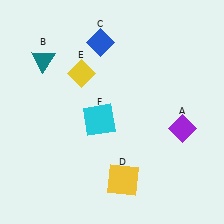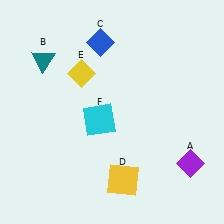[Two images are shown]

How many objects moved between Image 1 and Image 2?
1 object moved between the two images.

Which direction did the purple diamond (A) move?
The purple diamond (A) moved down.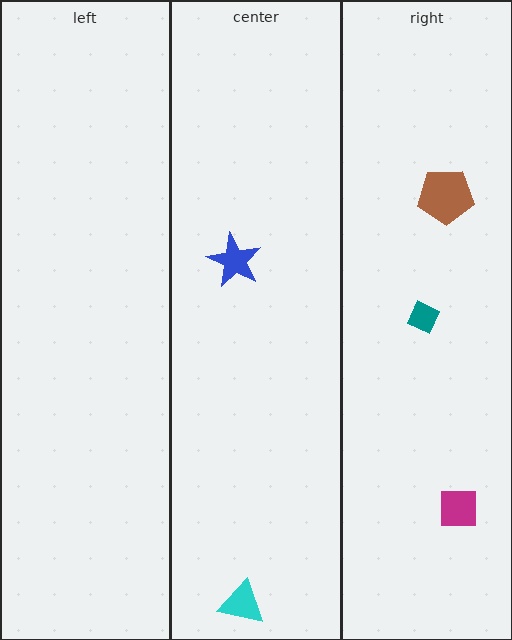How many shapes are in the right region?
3.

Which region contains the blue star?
The center region.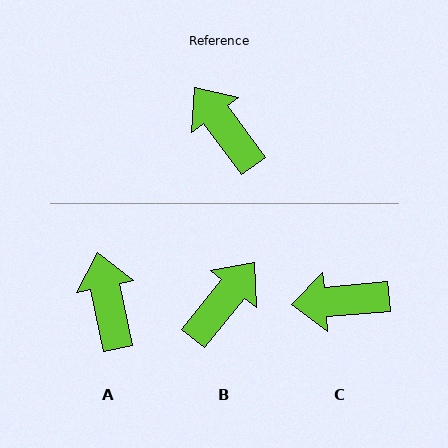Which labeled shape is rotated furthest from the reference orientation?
B, about 76 degrees away.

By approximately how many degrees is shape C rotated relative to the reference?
Approximately 58 degrees counter-clockwise.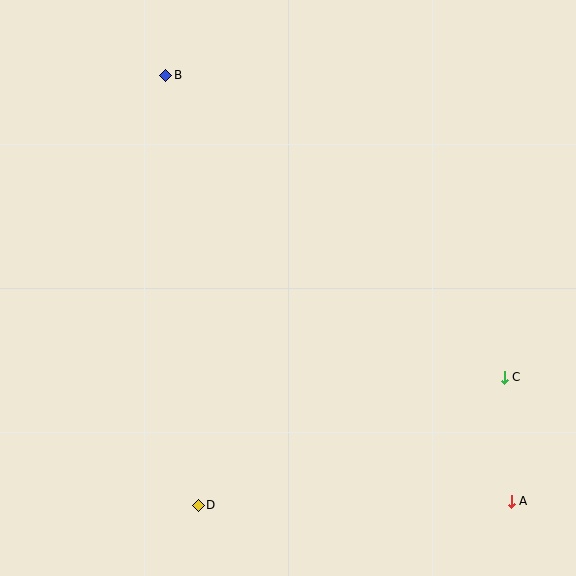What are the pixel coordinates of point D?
Point D is at (198, 505).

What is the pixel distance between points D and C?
The distance between D and C is 332 pixels.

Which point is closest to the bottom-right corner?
Point A is closest to the bottom-right corner.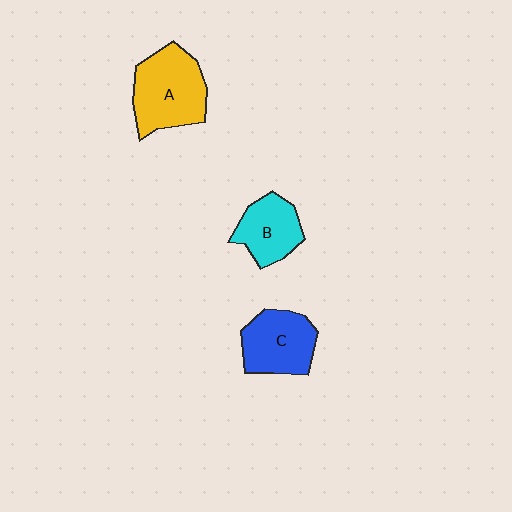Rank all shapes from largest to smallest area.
From largest to smallest: A (yellow), C (blue), B (cyan).